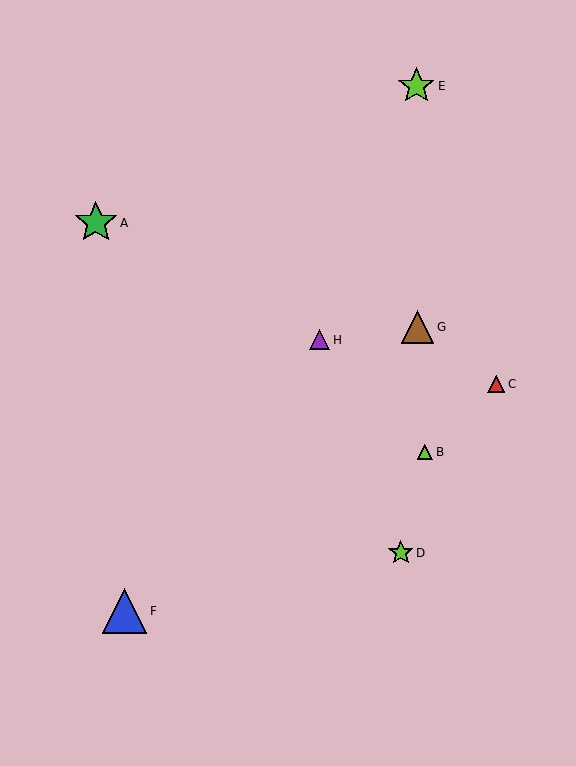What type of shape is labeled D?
Shape D is a lime star.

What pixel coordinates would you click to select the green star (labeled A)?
Click at (96, 223) to select the green star A.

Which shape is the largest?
The blue triangle (labeled F) is the largest.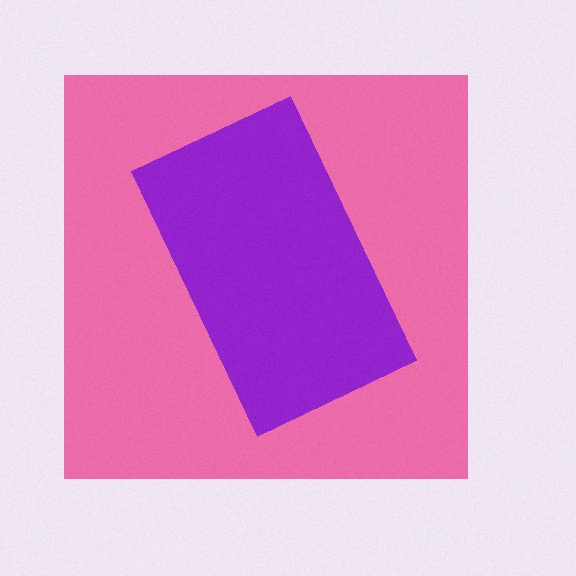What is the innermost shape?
The purple rectangle.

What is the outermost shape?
The pink square.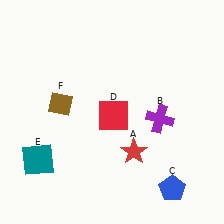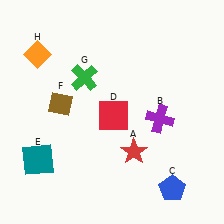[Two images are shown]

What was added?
A green cross (G), an orange diamond (H) were added in Image 2.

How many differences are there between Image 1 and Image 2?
There are 2 differences between the two images.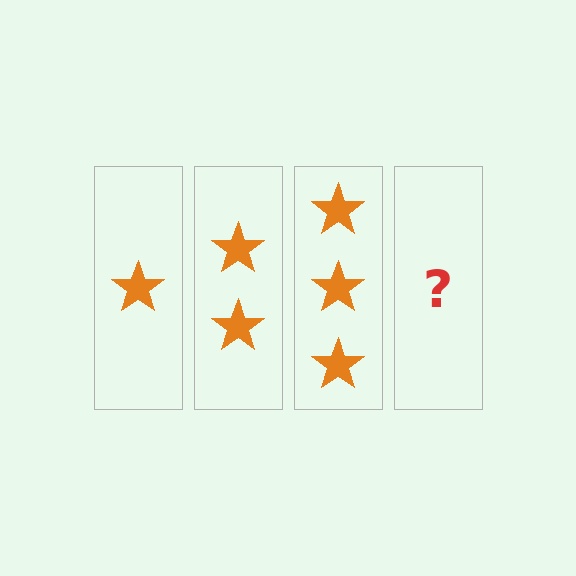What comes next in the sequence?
The next element should be 4 stars.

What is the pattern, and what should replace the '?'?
The pattern is that each step adds one more star. The '?' should be 4 stars.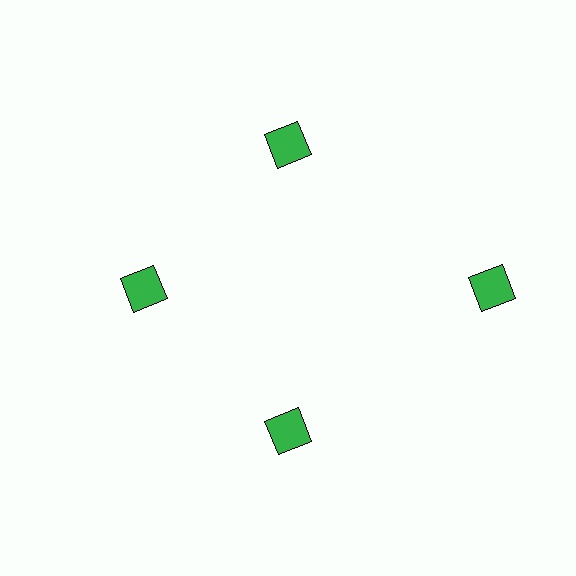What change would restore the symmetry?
The symmetry would be restored by moving it inward, back onto the ring so that all 4 squares sit at equal angles and equal distance from the center.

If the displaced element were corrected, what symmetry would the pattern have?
It would have 4-fold rotational symmetry — the pattern would map onto itself every 90 degrees.